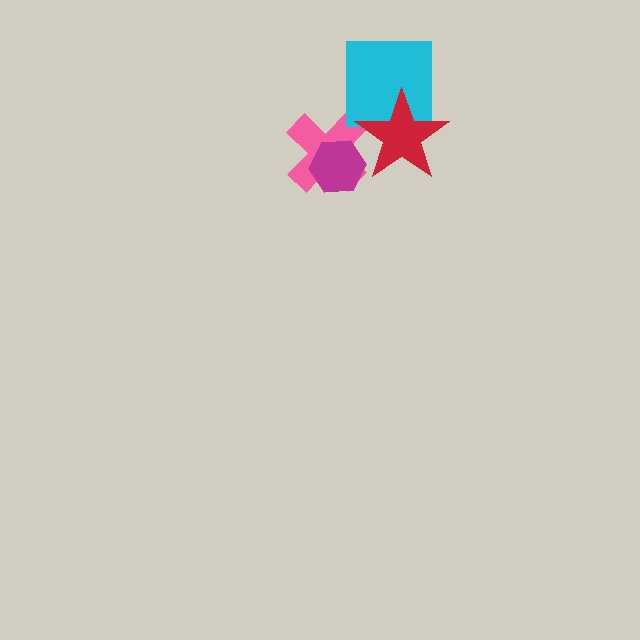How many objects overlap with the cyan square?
1 object overlaps with the cyan square.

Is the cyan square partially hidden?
Yes, it is partially covered by another shape.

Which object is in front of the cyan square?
The red star is in front of the cyan square.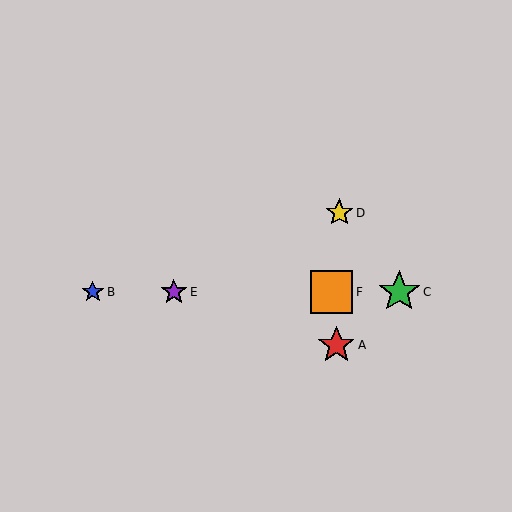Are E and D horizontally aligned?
No, E is at y≈292 and D is at y≈213.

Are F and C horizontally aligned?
Yes, both are at y≈292.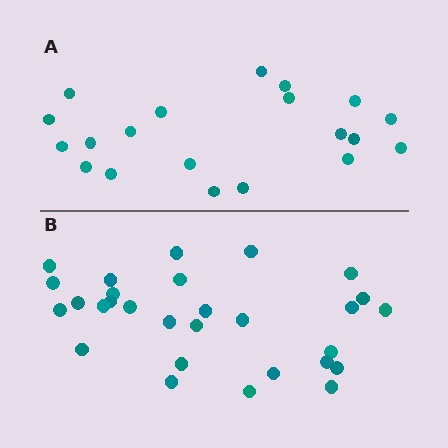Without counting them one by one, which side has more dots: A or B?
Region B (the bottom region) has more dots.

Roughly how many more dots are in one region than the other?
Region B has roughly 8 or so more dots than region A.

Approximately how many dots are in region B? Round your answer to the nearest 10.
About 30 dots. (The exact count is 29, which rounds to 30.)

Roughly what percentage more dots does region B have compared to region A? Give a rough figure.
About 45% more.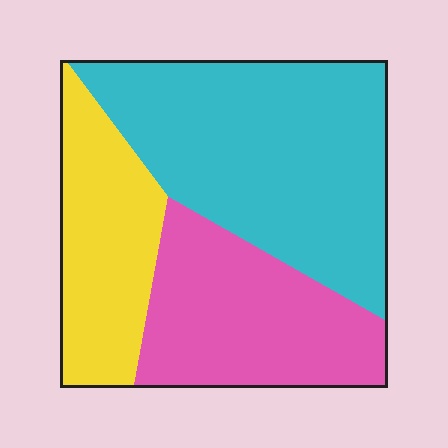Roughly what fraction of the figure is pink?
Pink covers 29% of the figure.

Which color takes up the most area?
Cyan, at roughly 45%.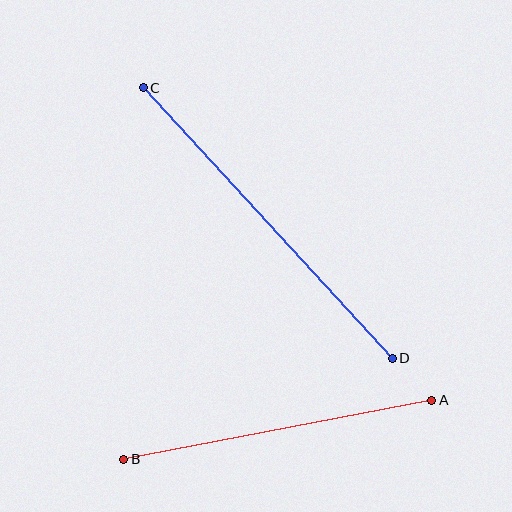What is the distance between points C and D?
The distance is approximately 368 pixels.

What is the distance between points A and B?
The distance is approximately 313 pixels.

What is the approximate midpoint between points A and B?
The midpoint is at approximately (278, 430) pixels.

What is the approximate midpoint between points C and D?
The midpoint is at approximately (268, 223) pixels.